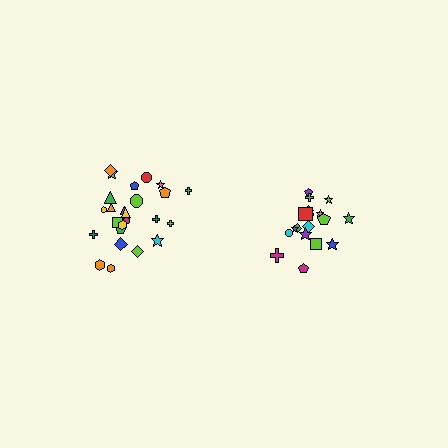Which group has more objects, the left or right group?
The left group.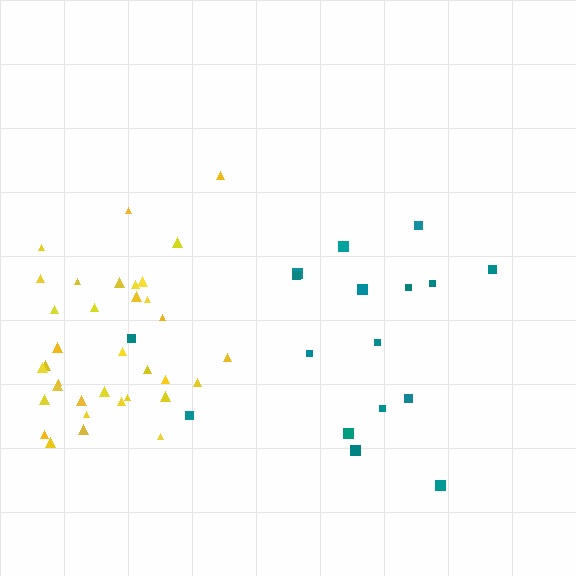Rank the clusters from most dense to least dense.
yellow, teal.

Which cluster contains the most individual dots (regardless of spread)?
Yellow (35).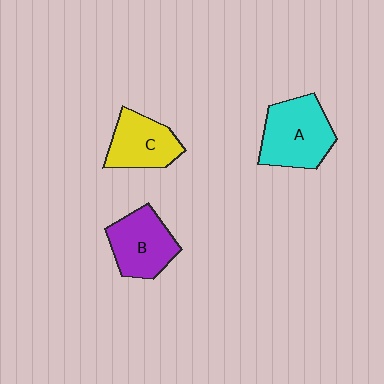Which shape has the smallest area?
Shape C (yellow).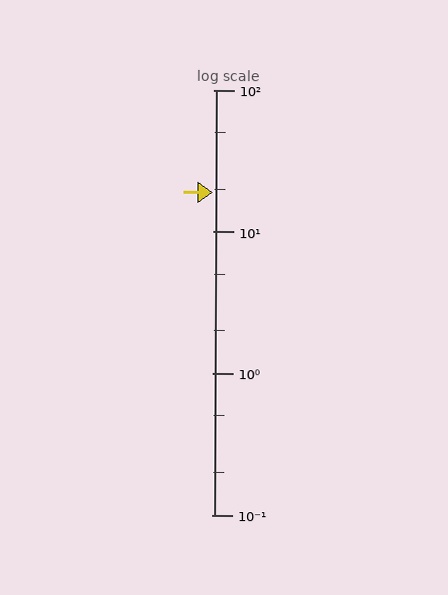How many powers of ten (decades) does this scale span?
The scale spans 3 decades, from 0.1 to 100.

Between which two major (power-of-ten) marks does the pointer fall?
The pointer is between 10 and 100.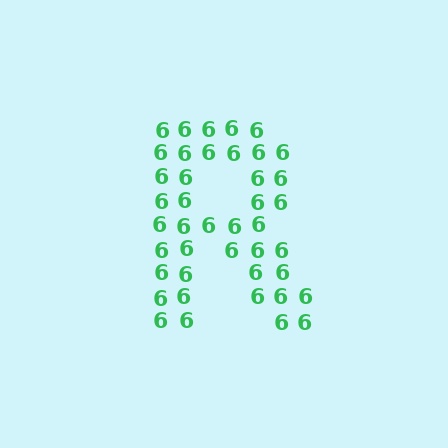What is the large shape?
The large shape is the letter R.